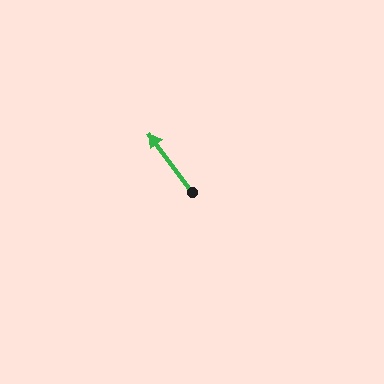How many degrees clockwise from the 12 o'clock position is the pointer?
Approximately 324 degrees.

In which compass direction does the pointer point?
Northwest.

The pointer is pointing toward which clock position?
Roughly 11 o'clock.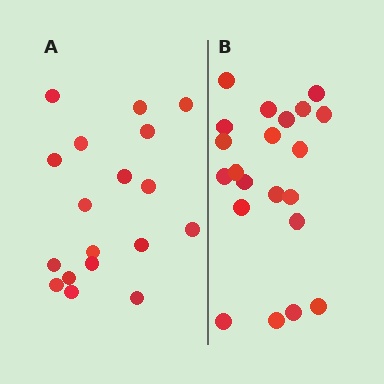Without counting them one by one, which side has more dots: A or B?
Region B (the right region) has more dots.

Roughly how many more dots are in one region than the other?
Region B has just a few more — roughly 2 or 3 more dots than region A.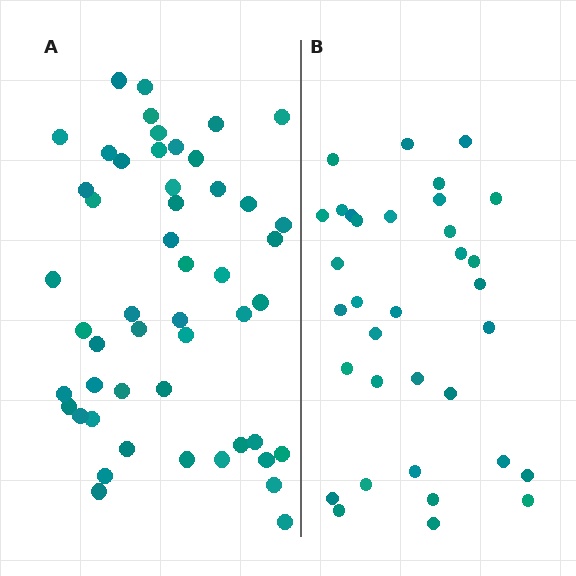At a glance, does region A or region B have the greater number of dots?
Region A (the left region) has more dots.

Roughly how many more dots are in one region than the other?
Region A has approximately 15 more dots than region B.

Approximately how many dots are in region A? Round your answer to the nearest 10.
About 50 dots.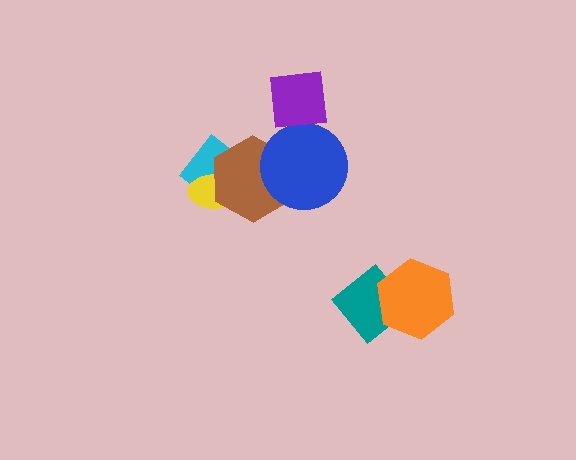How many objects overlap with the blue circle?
2 objects overlap with the blue circle.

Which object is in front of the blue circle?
The purple square is in front of the blue circle.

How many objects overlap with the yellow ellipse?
2 objects overlap with the yellow ellipse.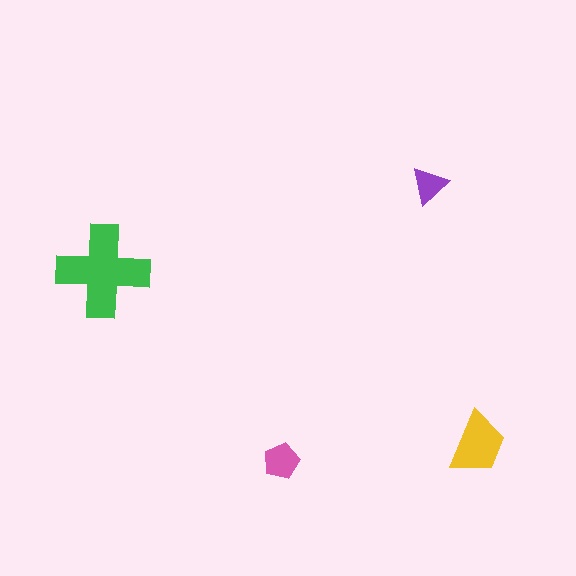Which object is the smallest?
The purple triangle.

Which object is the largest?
The green cross.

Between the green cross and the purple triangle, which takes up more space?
The green cross.